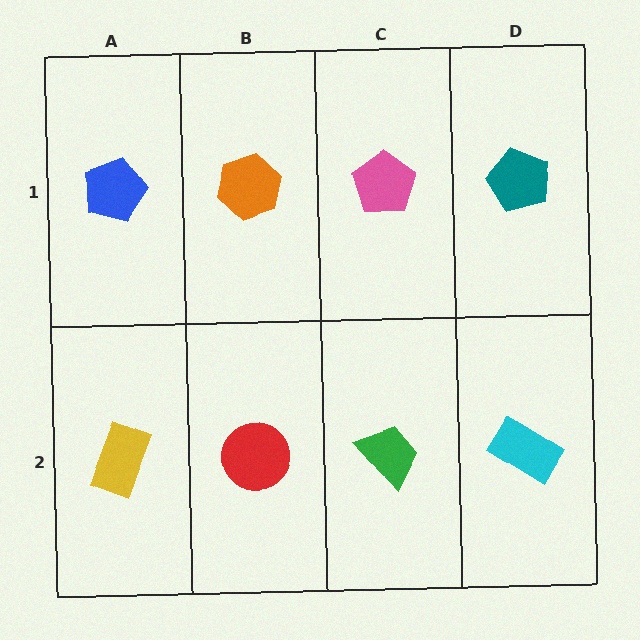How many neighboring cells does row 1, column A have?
2.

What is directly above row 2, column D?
A teal pentagon.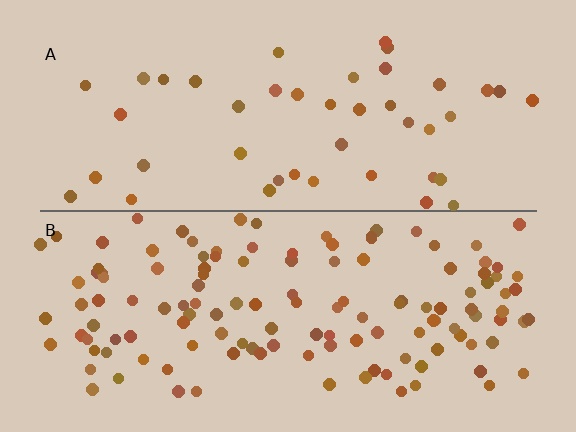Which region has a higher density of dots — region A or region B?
B (the bottom).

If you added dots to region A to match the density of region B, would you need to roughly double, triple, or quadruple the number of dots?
Approximately triple.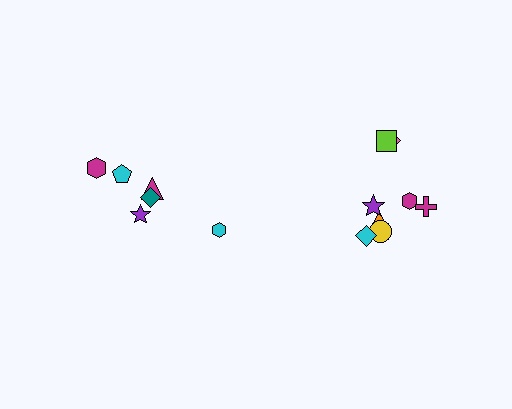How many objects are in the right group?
There are 8 objects.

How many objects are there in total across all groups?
There are 14 objects.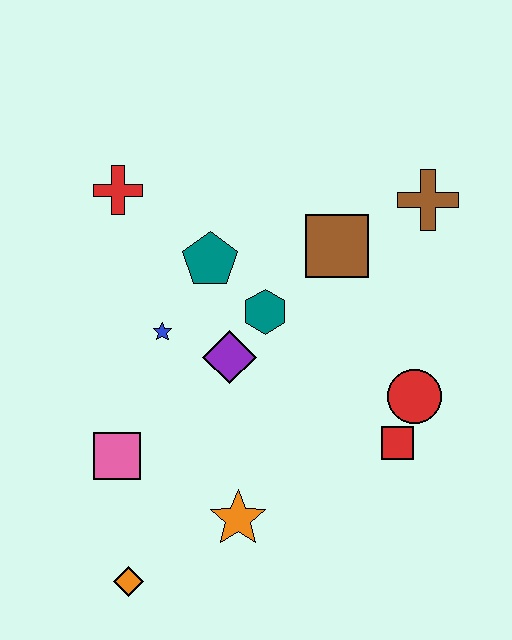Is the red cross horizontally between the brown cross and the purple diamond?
No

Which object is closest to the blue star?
The purple diamond is closest to the blue star.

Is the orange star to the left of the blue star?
No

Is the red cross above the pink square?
Yes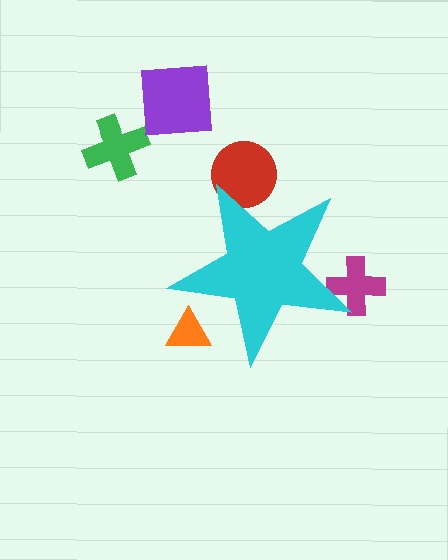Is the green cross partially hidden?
No, the green cross is fully visible.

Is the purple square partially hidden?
No, the purple square is fully visible.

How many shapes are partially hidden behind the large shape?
3 shapes are partially hidden.